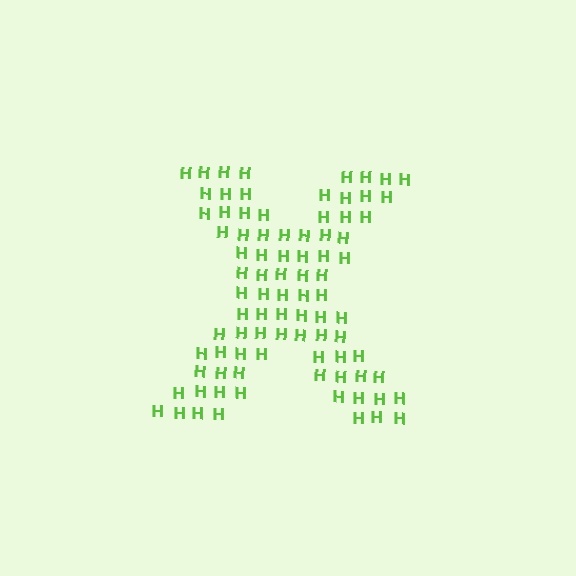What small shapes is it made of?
It is made of small letter H's.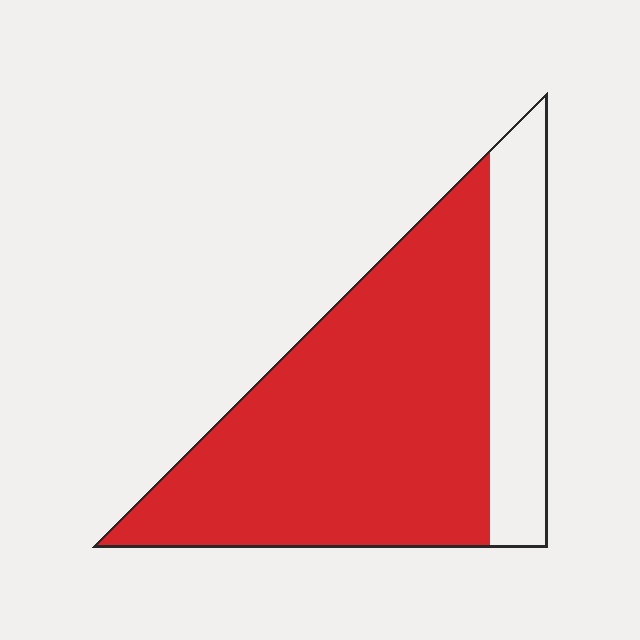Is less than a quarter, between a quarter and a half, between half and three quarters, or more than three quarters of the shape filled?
More than three quarters.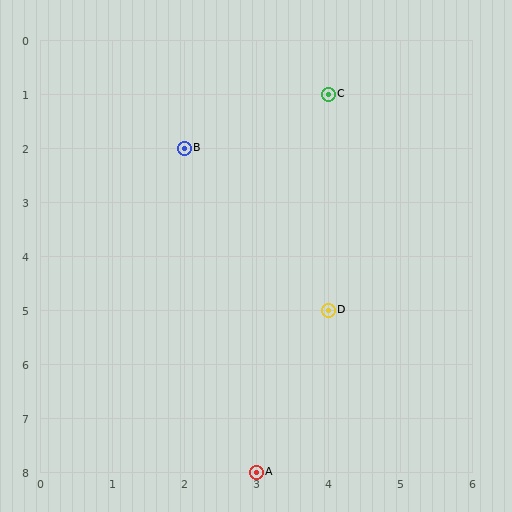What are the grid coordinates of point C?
Point C is at grid coordinates (4, 1).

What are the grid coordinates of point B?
Point B is at grid coordinates (2, 2).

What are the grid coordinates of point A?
Point A is at grid coordinates (3, 8).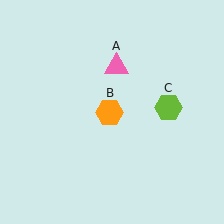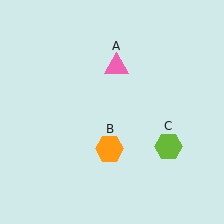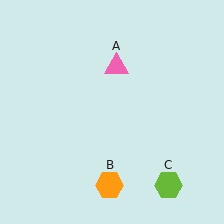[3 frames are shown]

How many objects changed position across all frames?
2 objects changed position: orange hexagon (object B), lime hexagon (object C).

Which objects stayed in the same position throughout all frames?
Pink triangle (object A) remained stationary.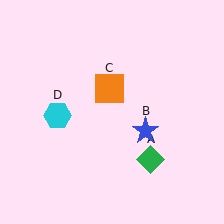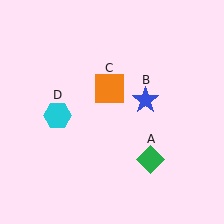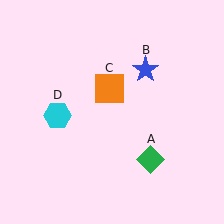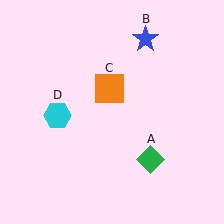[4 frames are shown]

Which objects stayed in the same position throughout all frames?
Green diamond (object A) and orange square (object C) and cyan hexagon (object D) remained stationary.